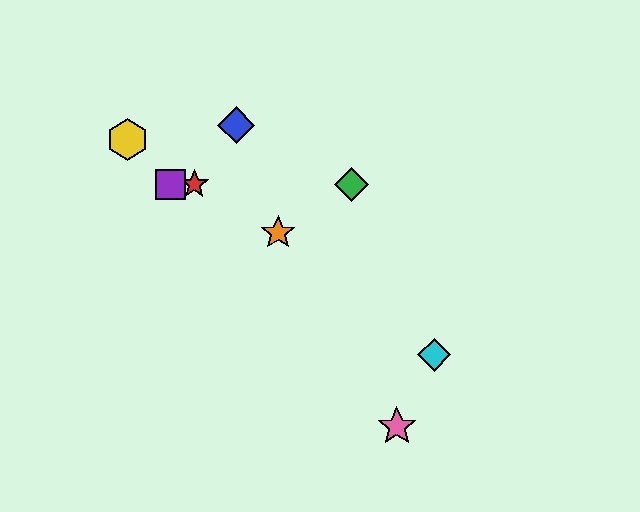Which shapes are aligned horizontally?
The red star, the green diamond, the purple square are aligned horizontally.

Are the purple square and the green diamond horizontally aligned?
Yes, both are at y≈184.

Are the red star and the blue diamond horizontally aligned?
No, the red star is at y≈184 and the blue diamond is at y≈125.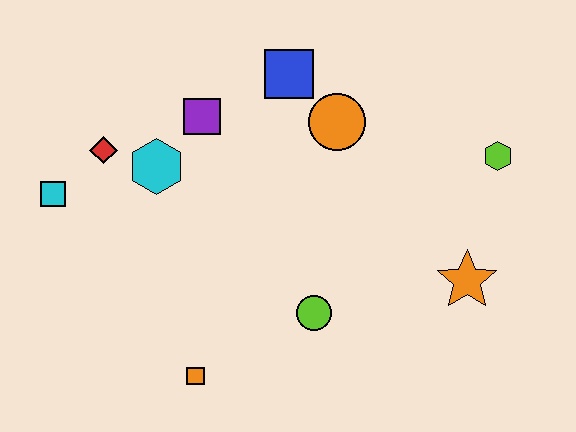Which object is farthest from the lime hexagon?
The cyan square is farthest from the lime hexagon.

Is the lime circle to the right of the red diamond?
Yes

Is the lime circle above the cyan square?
No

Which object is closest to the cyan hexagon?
The red diamond is closest to the cyan hexagon.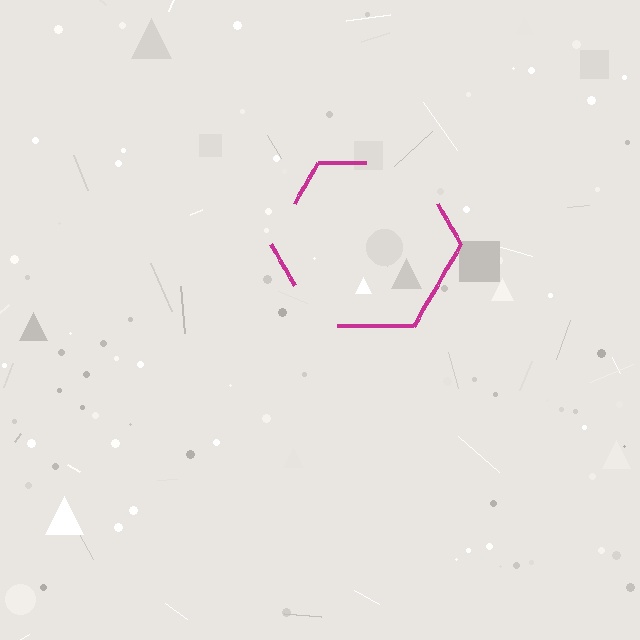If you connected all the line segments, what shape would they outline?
They would outline a hexagon.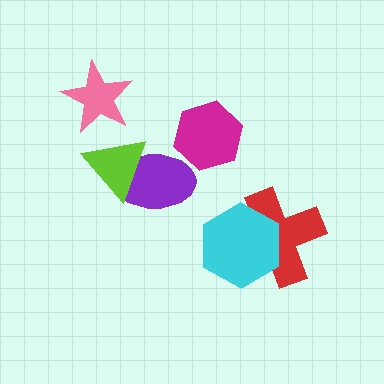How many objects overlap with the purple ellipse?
1 object overlaps with the purple ellipse.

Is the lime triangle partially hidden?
No, no other shape covers it.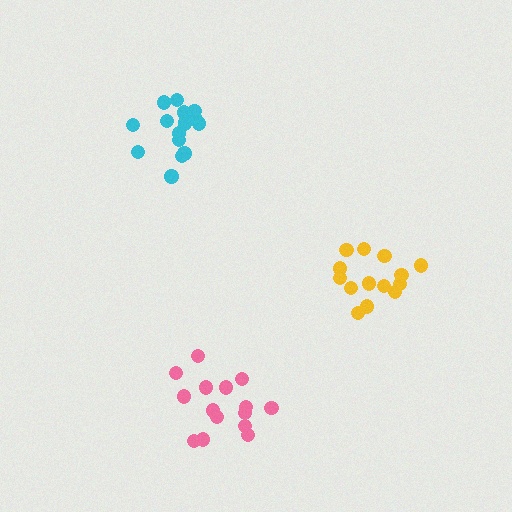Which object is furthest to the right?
The yellow cluster is rightmost.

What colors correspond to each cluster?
The clusters are colored: cyan, yellow, pink.